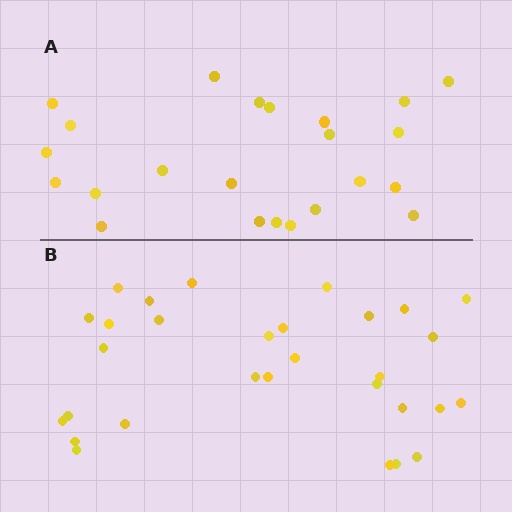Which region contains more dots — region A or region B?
Region B (the bottom region) has more dots.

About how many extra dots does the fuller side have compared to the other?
Region B has roughly 8 or so more dots than region A.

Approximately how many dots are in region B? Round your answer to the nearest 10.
About 30 dots.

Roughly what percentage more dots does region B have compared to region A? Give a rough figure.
About 30% more.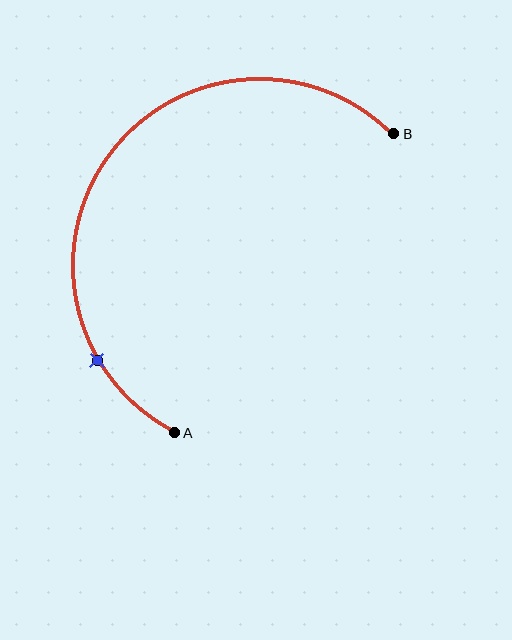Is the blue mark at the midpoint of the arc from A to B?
No. The blue mark lies on the arc but is closer to endpoint A. The arc midpoint would be at the point on the curve equidistant along the arc from both A and B.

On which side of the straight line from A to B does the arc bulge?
The arc bulges above and to the left of the straight line connecting A and B.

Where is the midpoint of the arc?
The arc midpoint is the point on the curve farthest from the straight line joining A and B. It sits above and to the left of that line.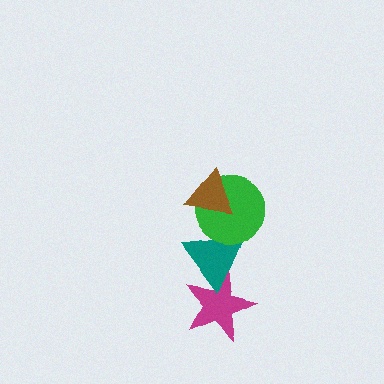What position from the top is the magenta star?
The magenta star is 4th from the top.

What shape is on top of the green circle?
The brown triangle is on top of the green circle.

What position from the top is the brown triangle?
The brown triangle is 1st from the top.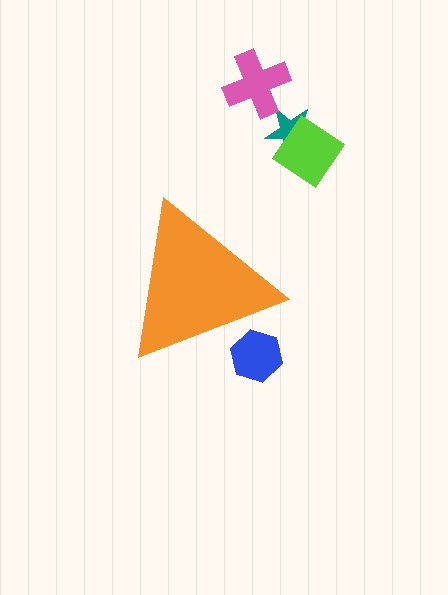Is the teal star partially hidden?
No, the teal star is fully visible.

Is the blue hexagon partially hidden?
Yes, the blue hexagon is partially hidden behind the orange triangle.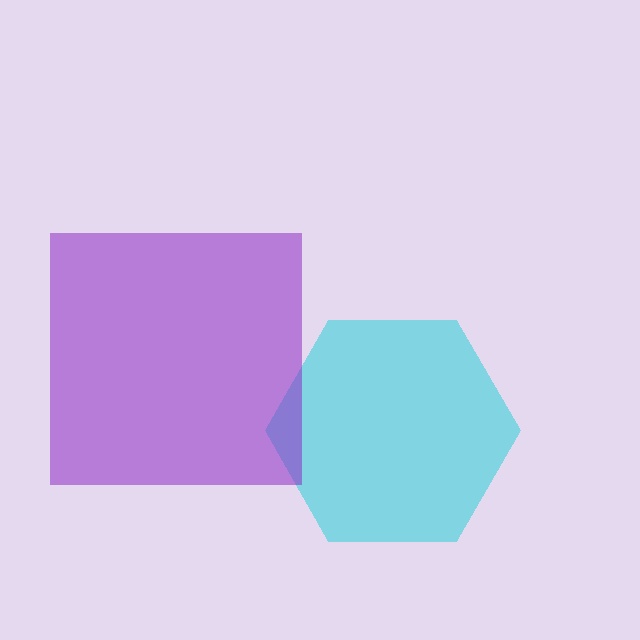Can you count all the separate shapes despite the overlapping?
Yes, there are 2 separate shapes.